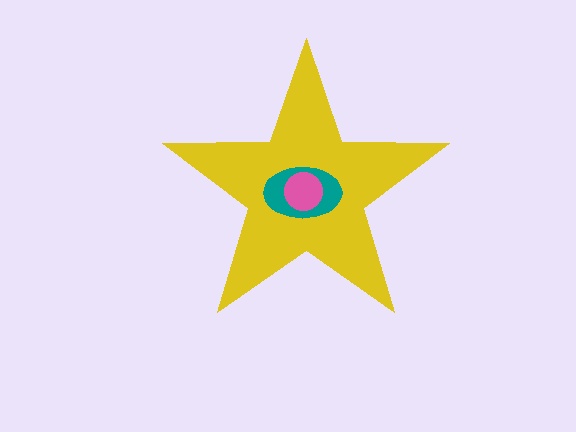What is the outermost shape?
The yellow star.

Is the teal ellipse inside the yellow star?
Yes.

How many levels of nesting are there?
3.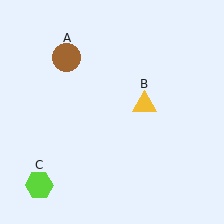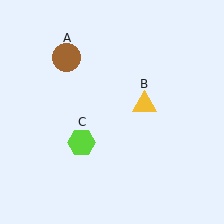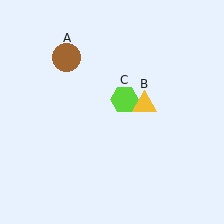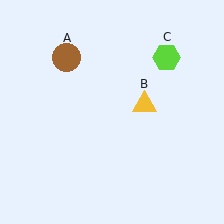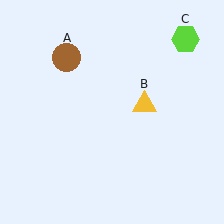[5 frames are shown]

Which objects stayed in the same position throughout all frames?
Brown circle (object A) and yellow triangle (object B) remained stationary.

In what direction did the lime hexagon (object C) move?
The lime hexagon (object C) moved up and to the right.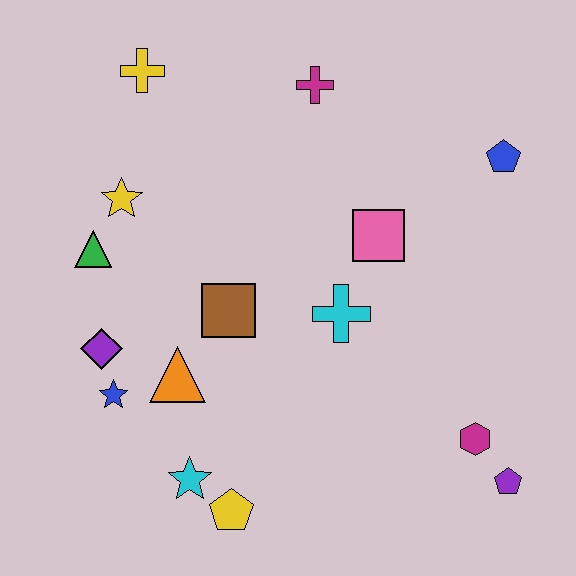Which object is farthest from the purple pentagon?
The yellow cross is farthest from the purple pentagon.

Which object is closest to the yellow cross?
The yellow star is closest to the yellow cross.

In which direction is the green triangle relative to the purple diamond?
The green triangle is above the purple diamond.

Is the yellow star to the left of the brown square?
Yes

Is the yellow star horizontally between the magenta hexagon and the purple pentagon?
No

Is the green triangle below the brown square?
No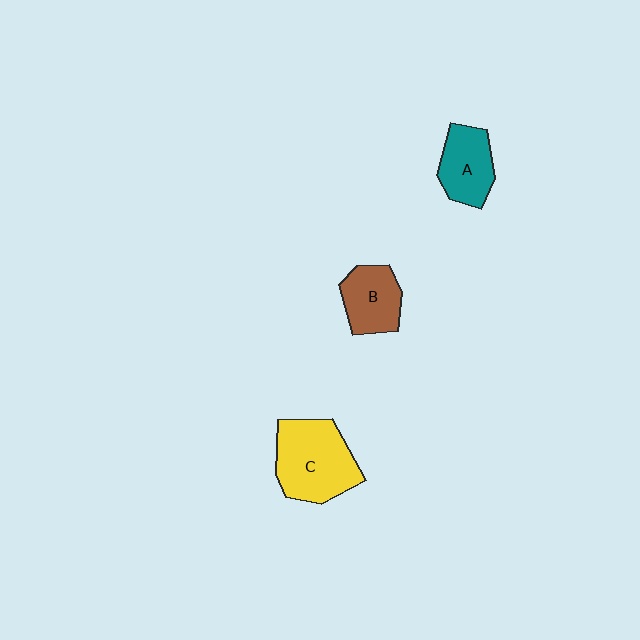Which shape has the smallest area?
Shape B (brown).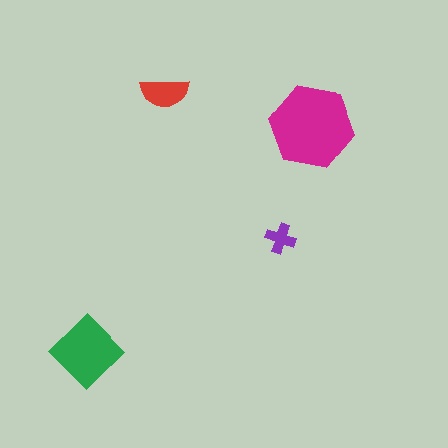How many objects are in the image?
There are 4 objects in the image.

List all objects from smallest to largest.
The purple cross, the red semicircle, the green diamond, the magenta hexagon.